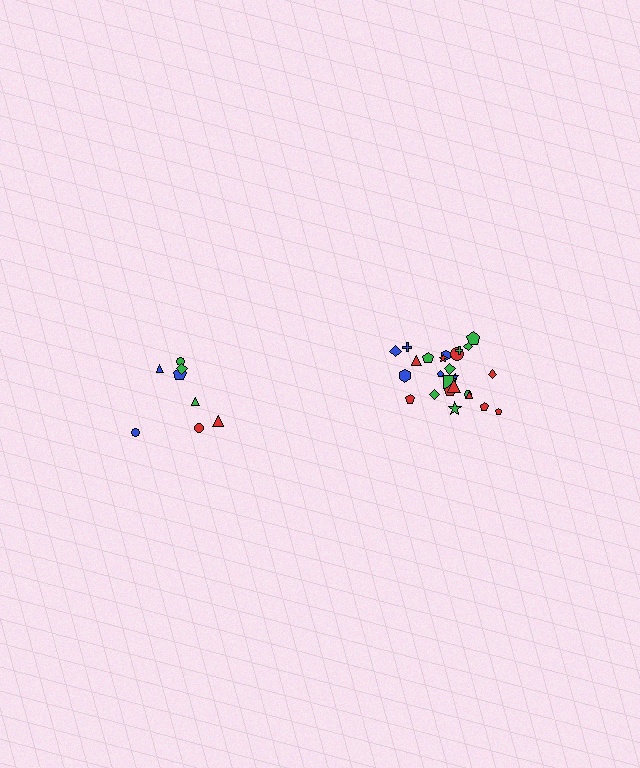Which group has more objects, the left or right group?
The right group.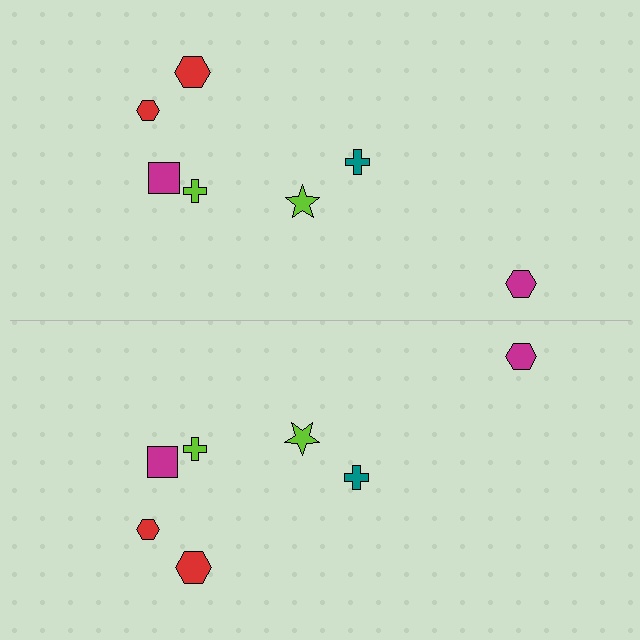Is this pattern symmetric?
Yes, this pattern has bilateral (reflection) symmetry.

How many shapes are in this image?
There are 14 shapes in this image.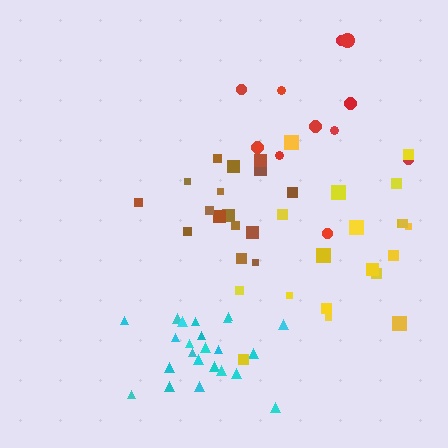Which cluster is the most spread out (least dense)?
Red.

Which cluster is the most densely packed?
Cyan.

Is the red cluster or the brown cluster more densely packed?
Brown.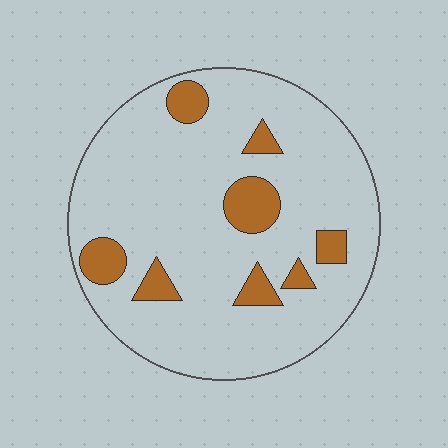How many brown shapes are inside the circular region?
8.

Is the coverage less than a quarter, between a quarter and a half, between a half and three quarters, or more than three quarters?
Less than a quarter.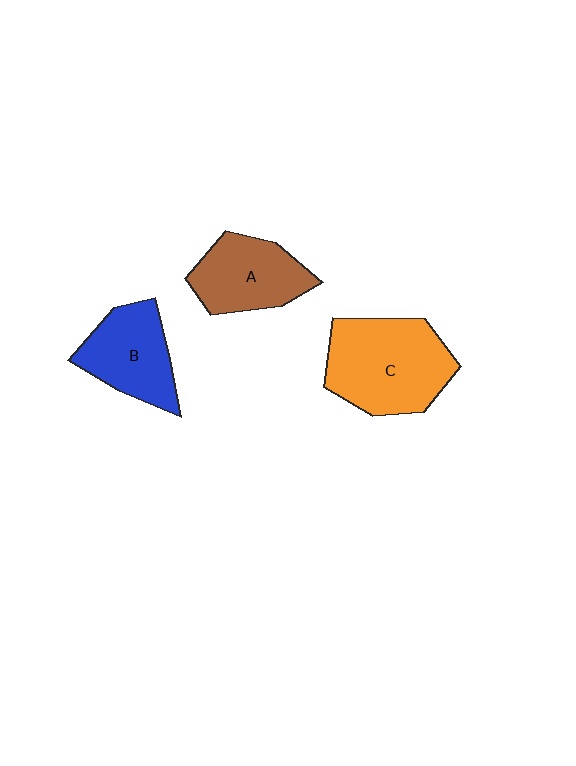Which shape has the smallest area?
Shape B (blue).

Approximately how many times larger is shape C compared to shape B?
Approximately 1.4 times.